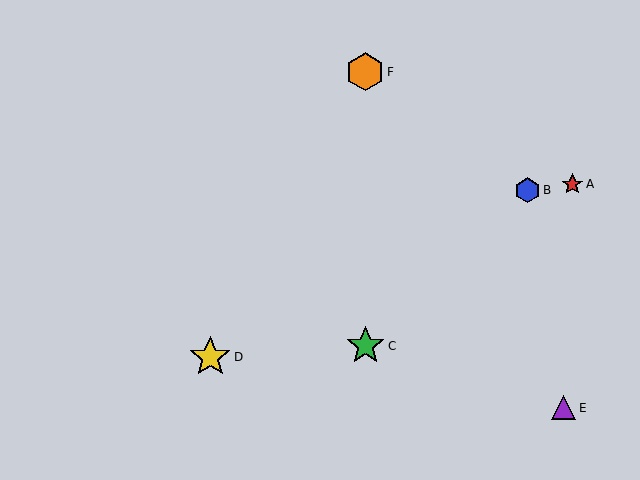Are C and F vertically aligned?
Yes, both are at x≈365.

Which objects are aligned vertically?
Objects C, F are aligned vertically.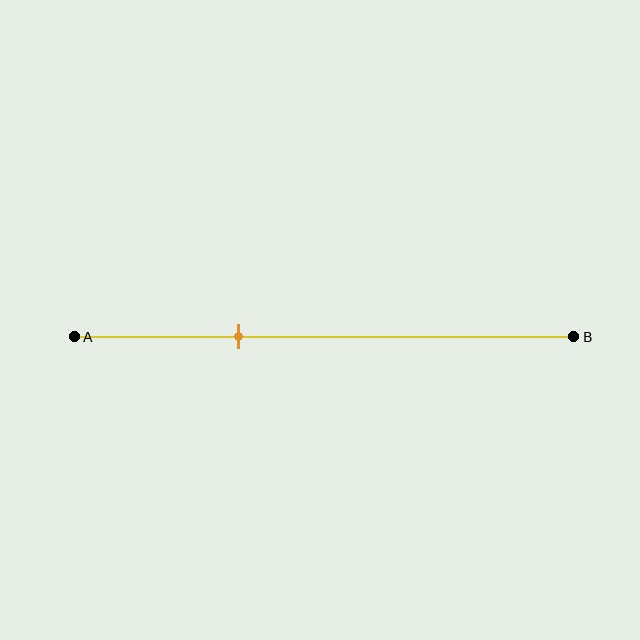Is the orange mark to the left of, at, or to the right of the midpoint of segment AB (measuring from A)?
The orange mark is to the left of the midpoint of segment AB.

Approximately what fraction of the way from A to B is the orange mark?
The orange mark is approximately 35% of the way from A to B.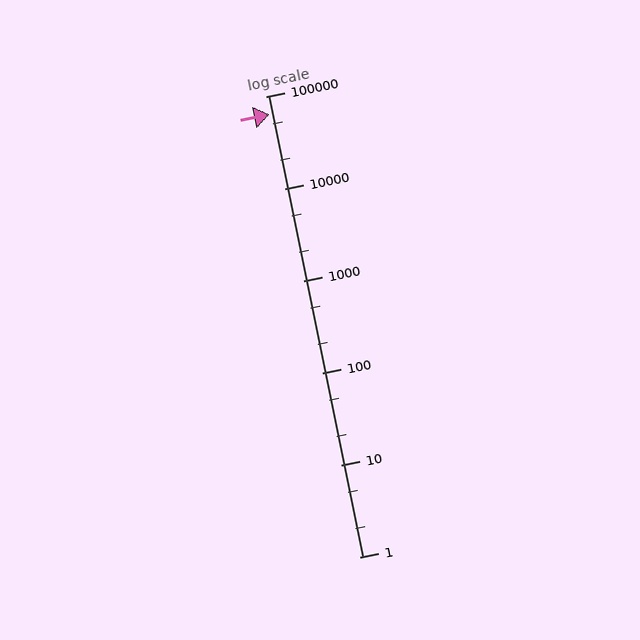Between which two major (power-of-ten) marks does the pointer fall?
The pointer is between 10000 and 100000.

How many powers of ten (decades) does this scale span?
The scale spans 5 decades, from 1 to 100000.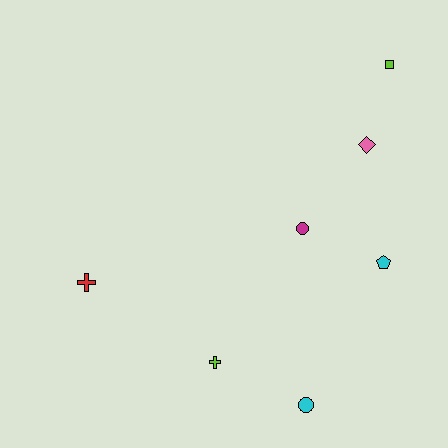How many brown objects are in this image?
There are no brown objects.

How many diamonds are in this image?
There is 1 diamond.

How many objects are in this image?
There are 7 objects.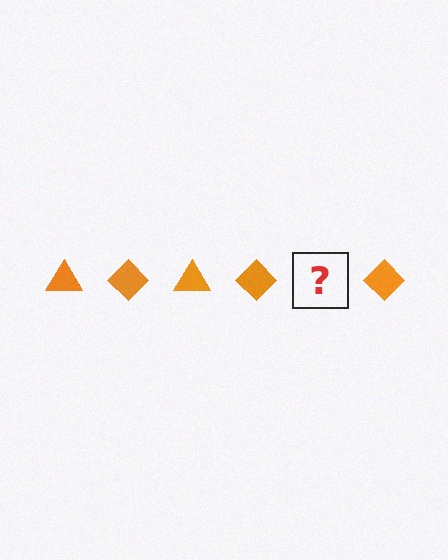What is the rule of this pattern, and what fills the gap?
The rule is that the pattern cycles through triangle, diamond shapes in orange. The gap should be filled with an orange triangle.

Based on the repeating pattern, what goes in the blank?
The blank should be an orange triangle.